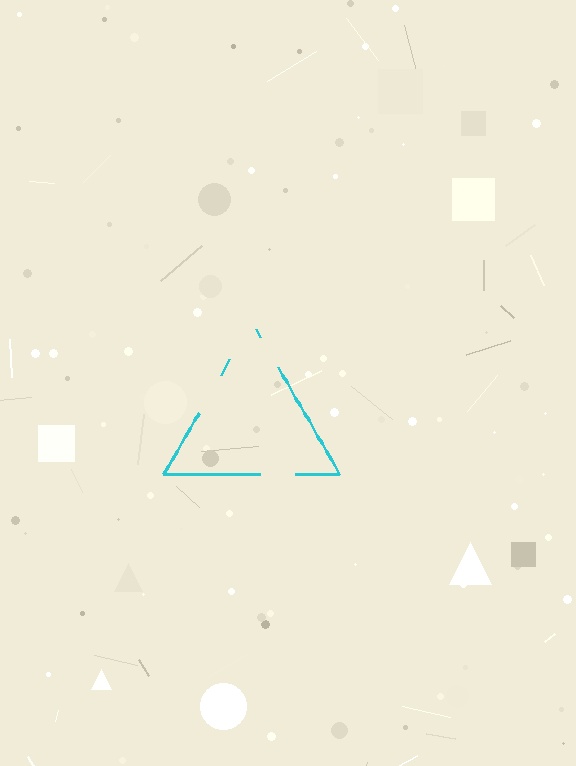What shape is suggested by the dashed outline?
The dashed outline suggests a triangle.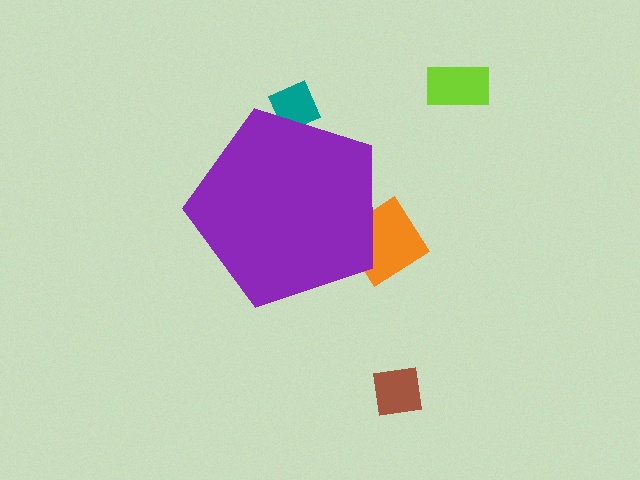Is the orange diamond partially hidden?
Yes, the orange diamond is partially hidden behind the purple pentagon.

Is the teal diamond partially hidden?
Yes, the teal diamond is partially hidden behind the purple pentagon.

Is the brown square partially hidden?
No, the brown square is fully visible.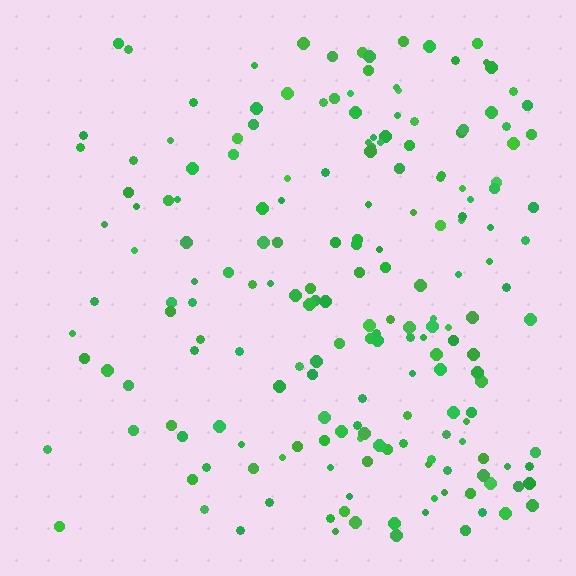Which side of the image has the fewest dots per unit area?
The left.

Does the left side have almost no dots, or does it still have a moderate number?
Still a moderate number, just noticeably fewer than the right.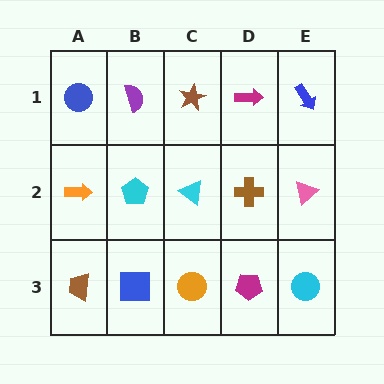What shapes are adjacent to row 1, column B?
A cyan pentagon (row 2, column B), a blue circle (row 1, column A), a brown star (row 1, column C).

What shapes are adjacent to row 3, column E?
A pink triangle (row 2, column E), a magenta pentagon (row 3, column D).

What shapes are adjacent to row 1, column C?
A cyan triangle (row 2, column C), a purple semicircle (row 1, column B), a magenta arrow (row 1, column D).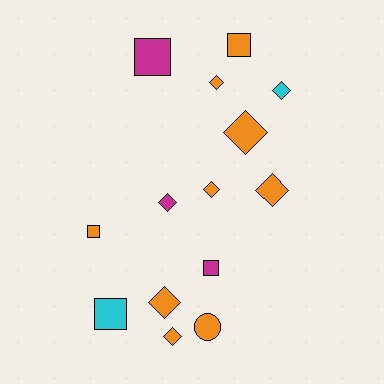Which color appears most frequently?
Orange, with 9 objects.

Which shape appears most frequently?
Diamond, with 8 objects.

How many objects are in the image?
There are 14 objects.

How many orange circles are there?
There is 1 orange circle.